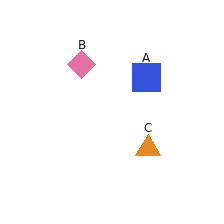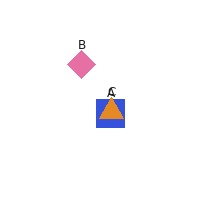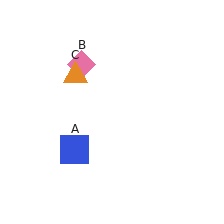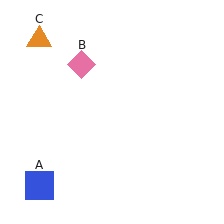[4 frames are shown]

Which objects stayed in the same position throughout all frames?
Pink diamond (object B) remained stationary.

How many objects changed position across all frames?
2 objects changed position: blue square (object A), orange triangle (object C).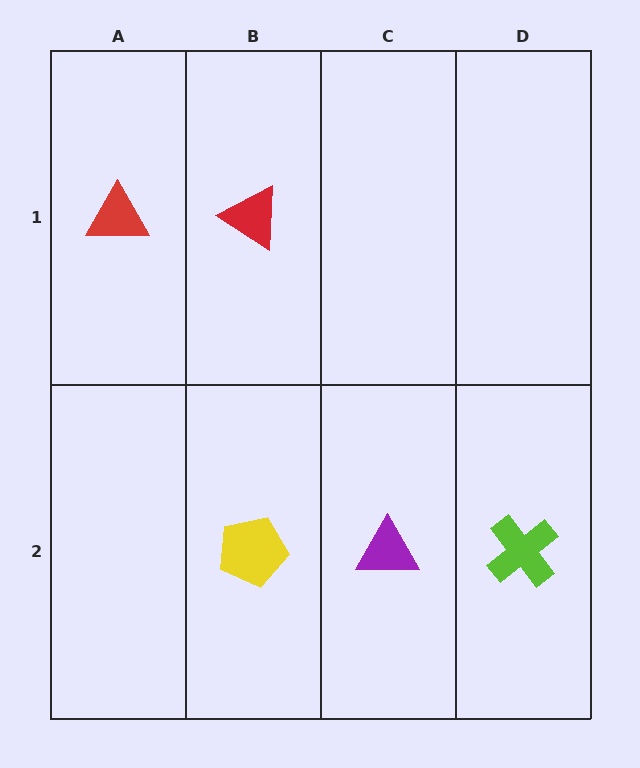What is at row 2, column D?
A lime cross.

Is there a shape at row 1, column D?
No, that cell is empty.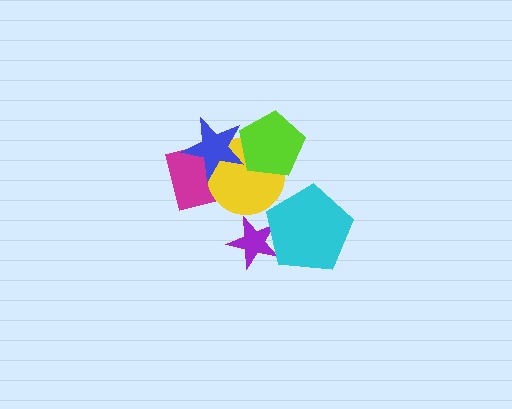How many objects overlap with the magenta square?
2 objects overlap with the magenta square.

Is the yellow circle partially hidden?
Yes, it is partially covered by another shape.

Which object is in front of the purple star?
The cyan pentagon is in front of the purple star.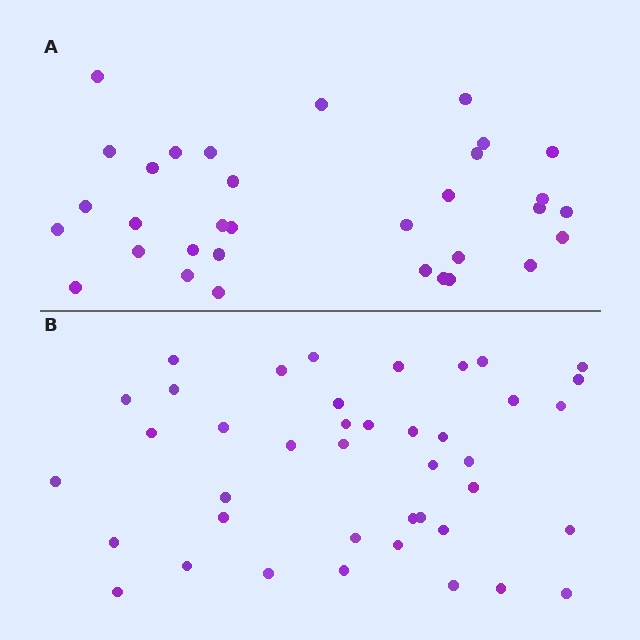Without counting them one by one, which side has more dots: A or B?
Region B (the bottom region) has more dots.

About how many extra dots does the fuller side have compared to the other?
Region B has roughly 8 or so more dots than region A.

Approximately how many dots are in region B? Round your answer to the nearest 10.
About 40 dots. (The exact count is 41, which rounds to 40.)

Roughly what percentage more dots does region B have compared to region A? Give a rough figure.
About 25% more.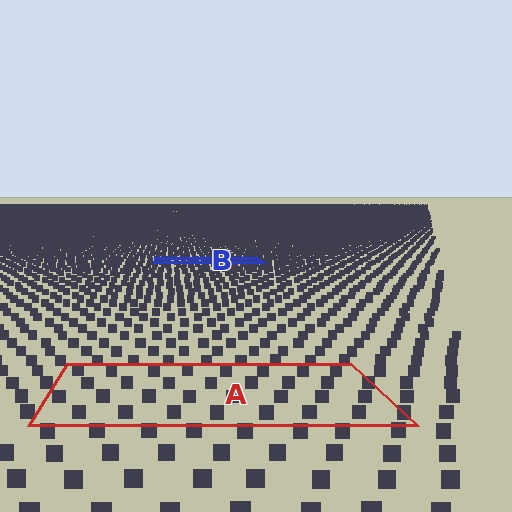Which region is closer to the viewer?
Region A is closer. The texture elements there are larger and more spread out.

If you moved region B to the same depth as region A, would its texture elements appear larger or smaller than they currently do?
They would appear larger. At a closer depth, the same texture elements are projected at a bigger on-screen size.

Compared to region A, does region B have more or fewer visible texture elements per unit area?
Region B has more texture elements per unit area — they are packed more densely because it is farther away.